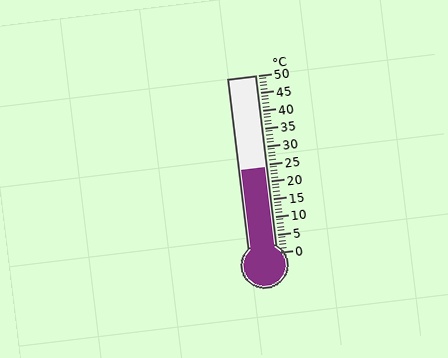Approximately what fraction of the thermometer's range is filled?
The thermometer is filled to approximately 50% of its range.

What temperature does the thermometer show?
The thermometer shows approximately 24°C.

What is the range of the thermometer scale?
The thermometer scale ranges from 0°C to 50°C.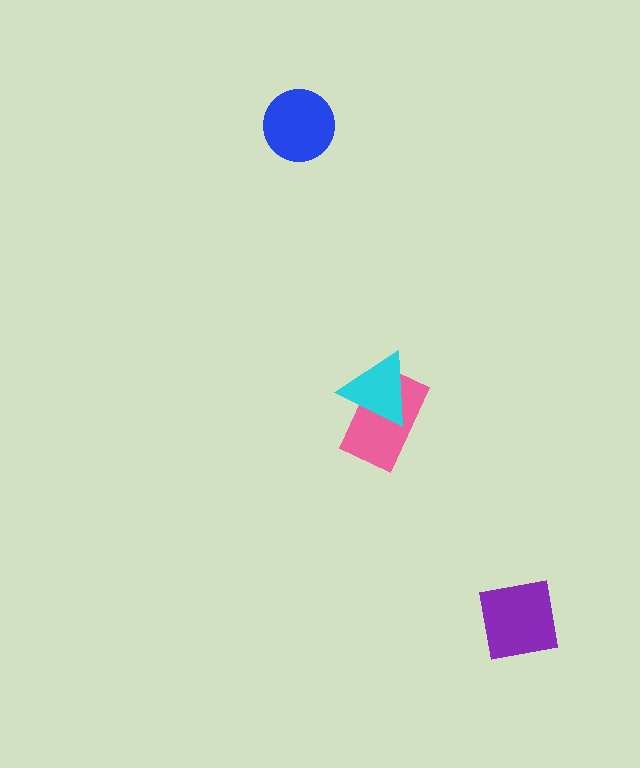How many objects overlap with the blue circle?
0 objects overlap with the blue circle.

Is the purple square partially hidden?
No, no other shape covers it.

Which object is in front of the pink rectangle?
The cyan triangle is in front of the pink rectangle.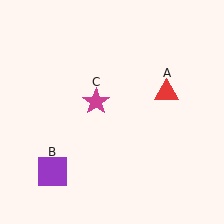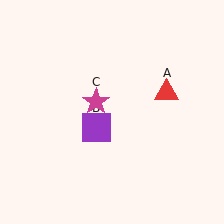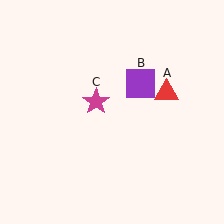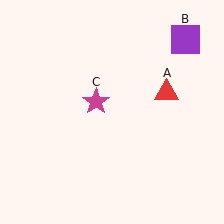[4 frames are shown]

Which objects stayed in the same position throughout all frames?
Red triangle (object A) and magenta star (object C) remained stationary.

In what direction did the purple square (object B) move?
The purple square (object B) moved up and to the right.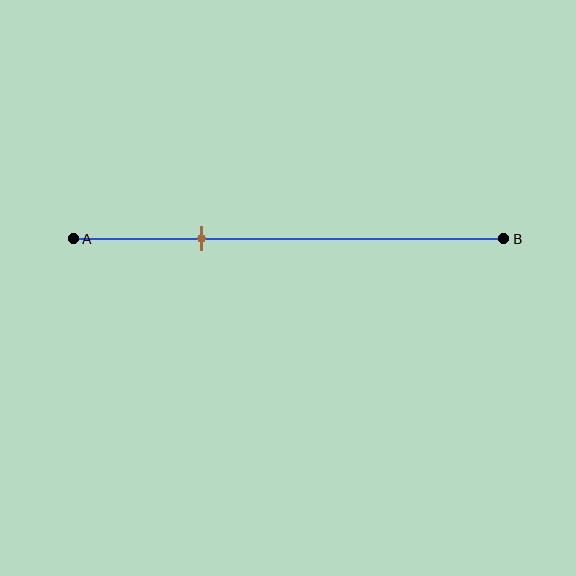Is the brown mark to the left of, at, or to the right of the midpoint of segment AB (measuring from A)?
The brown mark is to the left of the midpoint of segment AB.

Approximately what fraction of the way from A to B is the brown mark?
The brown mark is approximately 30% of the way from A to B.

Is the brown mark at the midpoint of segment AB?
No, the mark is at about 30% from A, not at the 50% midpoint.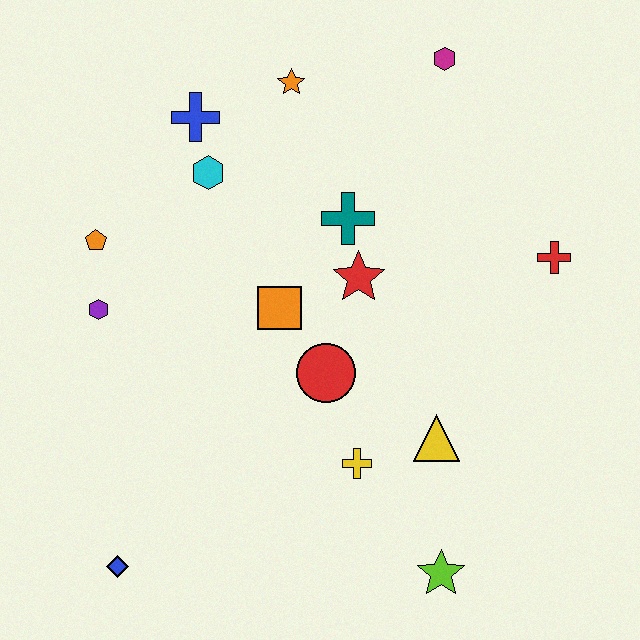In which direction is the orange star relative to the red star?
The orange star is above the red star.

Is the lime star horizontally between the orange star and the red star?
No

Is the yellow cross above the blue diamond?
Yes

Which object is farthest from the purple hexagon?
The red cross is farthest from the purple hexagon.